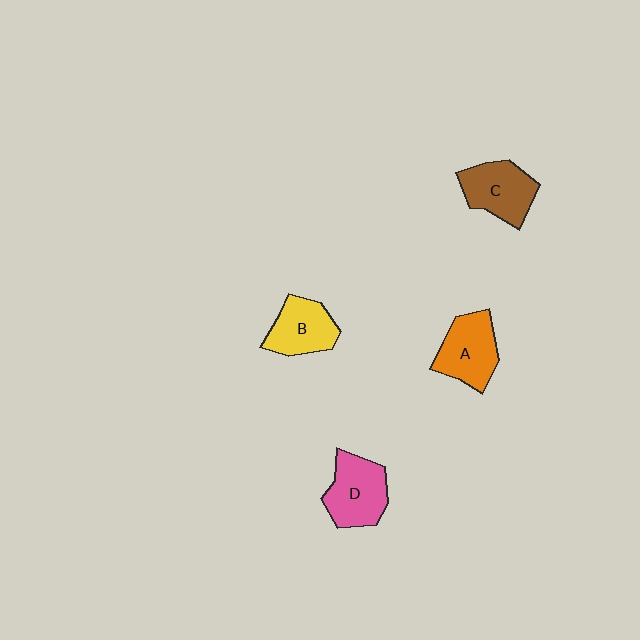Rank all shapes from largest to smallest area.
From largest to smallest: D (pink), A (orange), C (brown), B (yellow).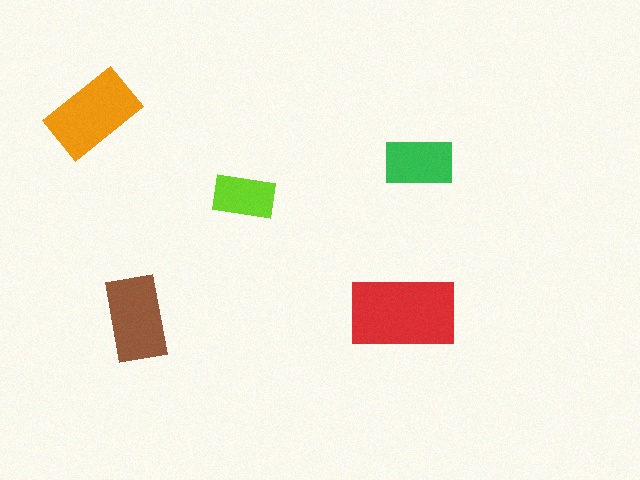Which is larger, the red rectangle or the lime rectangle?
The red one.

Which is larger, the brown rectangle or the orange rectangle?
The orange one.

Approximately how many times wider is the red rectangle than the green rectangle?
About 1.5 times wider.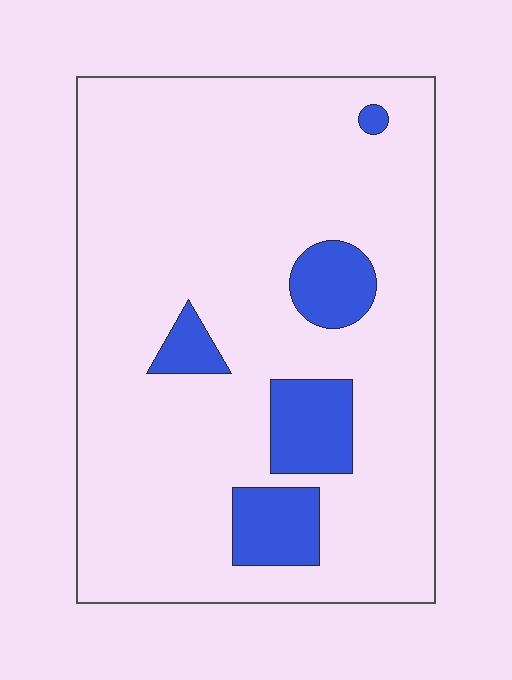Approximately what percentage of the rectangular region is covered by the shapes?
Approximately 15%.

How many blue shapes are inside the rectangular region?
5.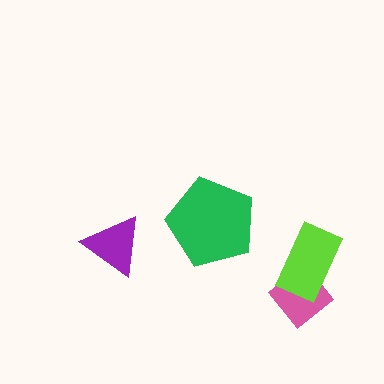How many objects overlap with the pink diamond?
1 object overlaps with the pink diamond.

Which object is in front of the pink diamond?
The lime rectangle is in front of the pink diamond.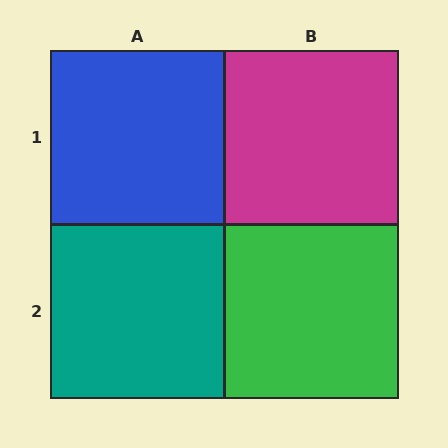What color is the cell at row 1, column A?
Blue.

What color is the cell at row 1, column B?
Magenta.